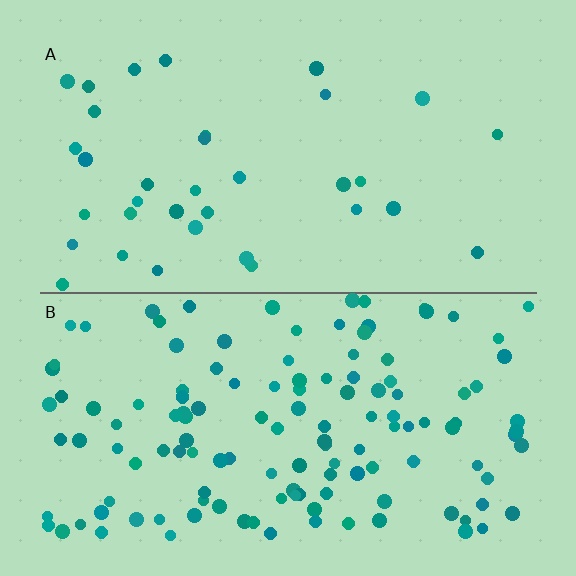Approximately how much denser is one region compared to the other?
Approximately 3.8× — region B over region A.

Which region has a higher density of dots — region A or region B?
B (the bottom).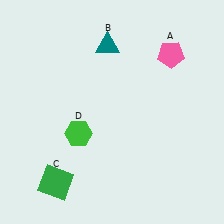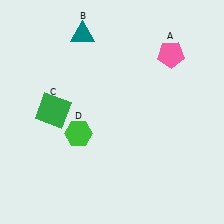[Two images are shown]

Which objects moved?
The objects that moved are: the teal triangle (B), the green square (C).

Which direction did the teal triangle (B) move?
The teal triangle (B) moved left.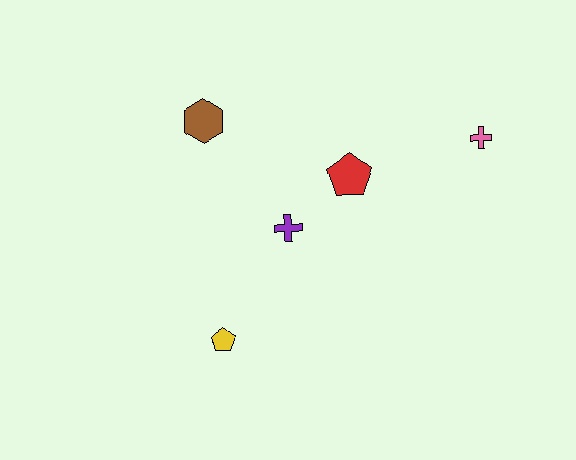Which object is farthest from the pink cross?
The yellow pentagon is farthest from the pink cross.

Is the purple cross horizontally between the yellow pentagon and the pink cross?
Yes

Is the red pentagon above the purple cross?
Yes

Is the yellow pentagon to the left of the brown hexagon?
No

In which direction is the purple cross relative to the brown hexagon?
The purple cross is below the brown hexagon.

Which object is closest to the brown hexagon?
The purple cross is closest to the brown hexagon.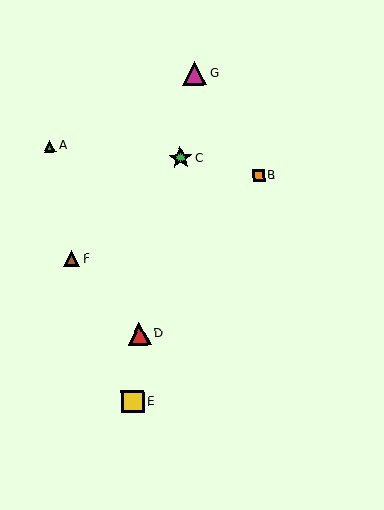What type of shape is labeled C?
Shape C is a green star.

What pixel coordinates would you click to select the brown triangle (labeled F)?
Click at (72, 259) to select the brown triangle F.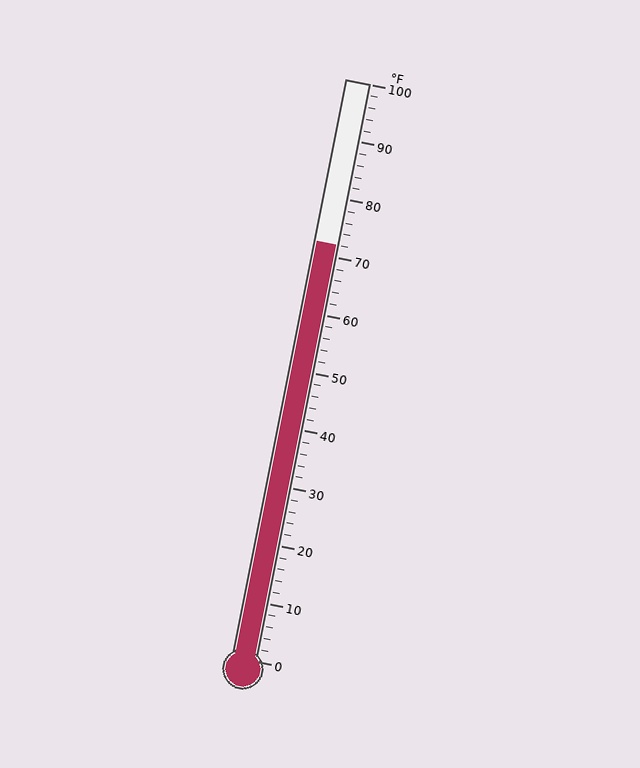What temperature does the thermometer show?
The thermometer shows approximately 72°F.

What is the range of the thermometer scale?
The thermometer scale ranges from 0°F to 100°F.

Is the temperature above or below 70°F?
The temperature is above 70°F.